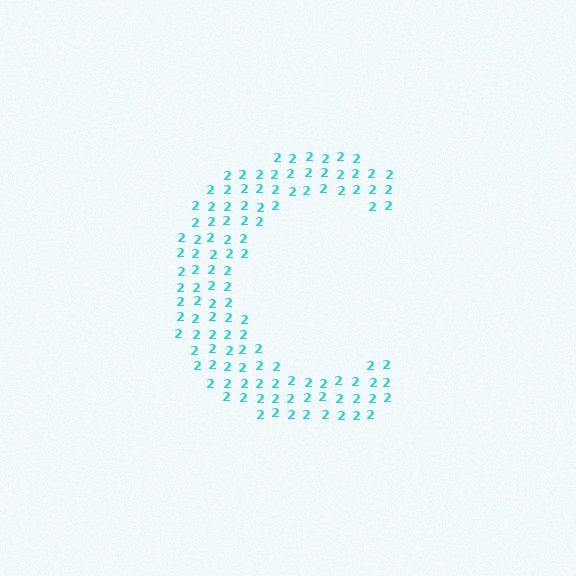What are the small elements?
The small elements are digit 2's.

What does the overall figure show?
The overall figure shows the letter C.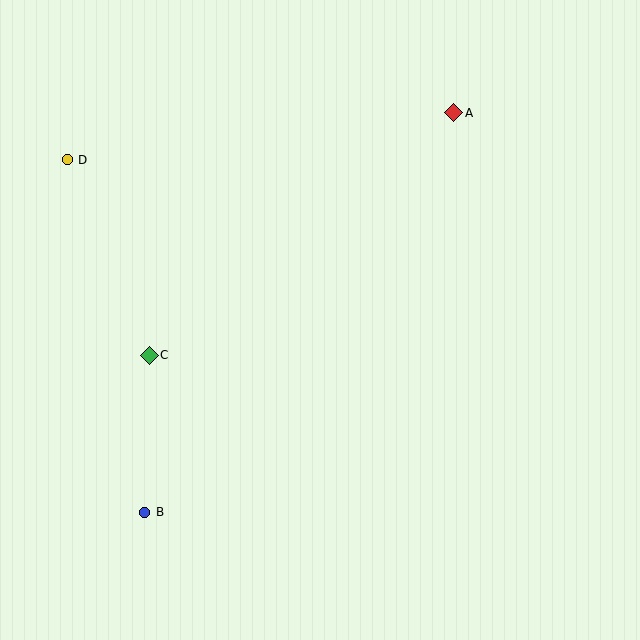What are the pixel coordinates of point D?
Point D is at (67, 160).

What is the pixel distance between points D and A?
The distance between D and A is 389 pixels.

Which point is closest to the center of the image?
Point C at (149, 355) is closest to the center.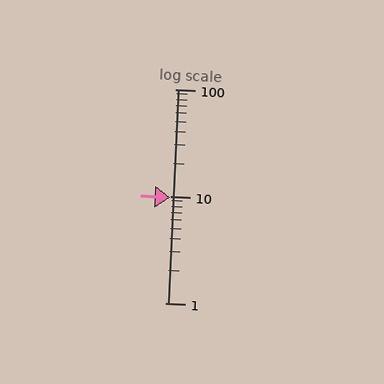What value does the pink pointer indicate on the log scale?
The pointer indicates approximately 9.7.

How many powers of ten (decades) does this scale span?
The scale spans 2 decades, from 1 to 100.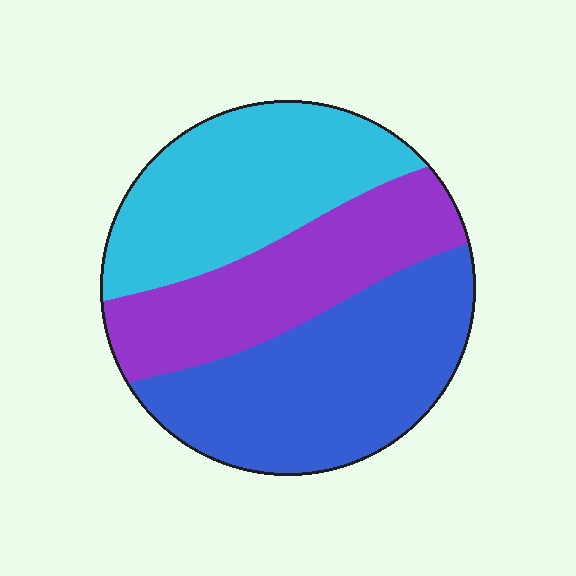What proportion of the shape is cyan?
Cyan takes up about one third (1/3) of the shape.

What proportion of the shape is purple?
Purple covers 29% of the shape.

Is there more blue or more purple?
Blue.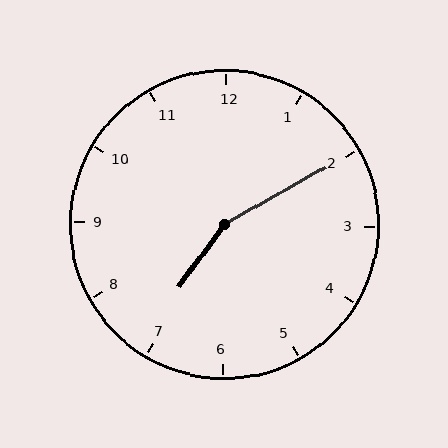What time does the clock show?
7:10.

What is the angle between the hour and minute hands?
Approximately 155 degrees.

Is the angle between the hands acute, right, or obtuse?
It is obtuse.